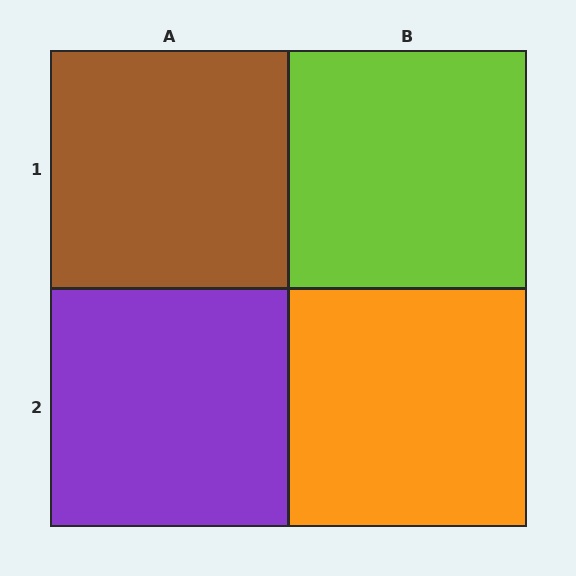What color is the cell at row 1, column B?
Lime.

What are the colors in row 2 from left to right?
Purple, orange.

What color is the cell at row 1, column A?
Brown.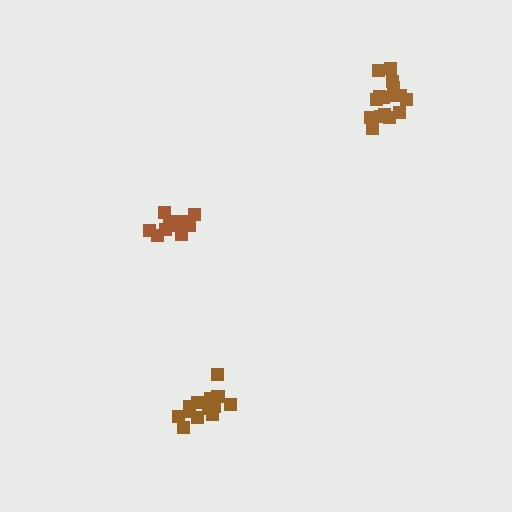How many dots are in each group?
Group 1: 12 dots, Group 2: 16 dots, Group 3: 15 dots (43 total).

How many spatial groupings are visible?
There are 3 spatial groupings.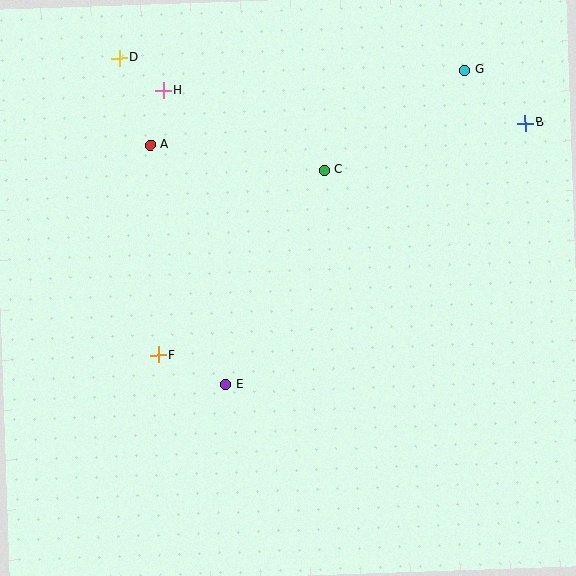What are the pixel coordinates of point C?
Point C is at (324, 170).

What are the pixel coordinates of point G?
Point G is at (464, 70).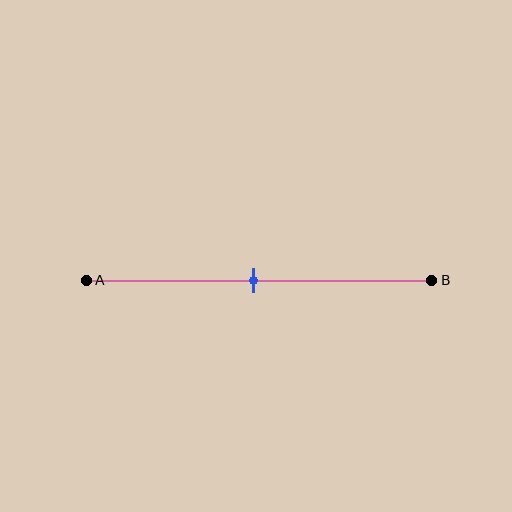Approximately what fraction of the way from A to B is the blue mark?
The blue mark is approximately 50% of the way from A to B.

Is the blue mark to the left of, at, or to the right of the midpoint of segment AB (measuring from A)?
The blue mark is approximately at the midpoint of segment AB.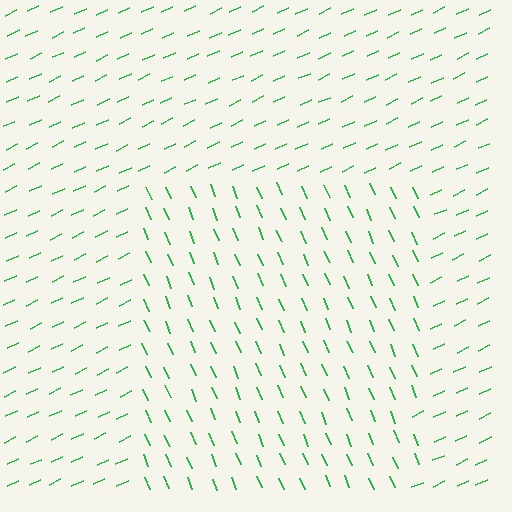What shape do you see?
I see a rectangle.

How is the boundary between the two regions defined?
The boundary is defined purely by a change in line orientation (approximately 88 degrees difference). All lines are the same color and thickness.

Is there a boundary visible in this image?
Yes, there is a texture boundary formed by a change in line orientation.